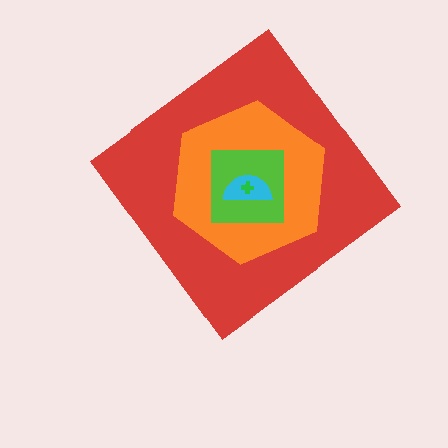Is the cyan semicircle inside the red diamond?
Yes.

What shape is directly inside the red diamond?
The orange hexagon.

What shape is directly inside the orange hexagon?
The lime square.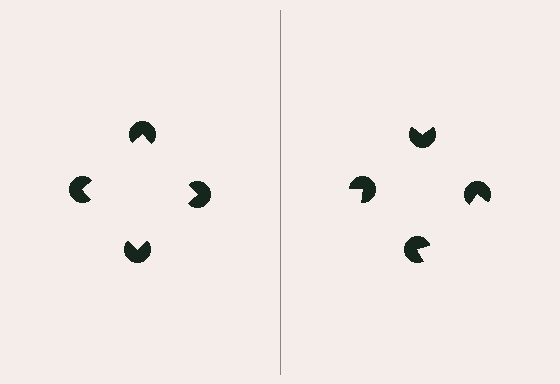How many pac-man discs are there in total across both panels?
8 — 4 on each side.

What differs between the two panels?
The pac-man discs are positioned identically on both sides; only the wedge orientations differ. On the left they align to a square; on the right they are misaligned.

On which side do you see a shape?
An illusory square appears on the left side. On the right side the wedge cuts are rotated, so no coherent shape forms.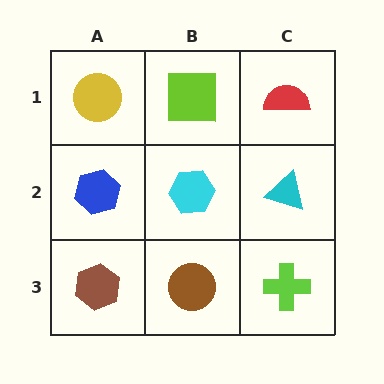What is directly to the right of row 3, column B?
A lime cross.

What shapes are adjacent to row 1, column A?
A blue hexagon (row 2, column A), a lime square (row 1, column B).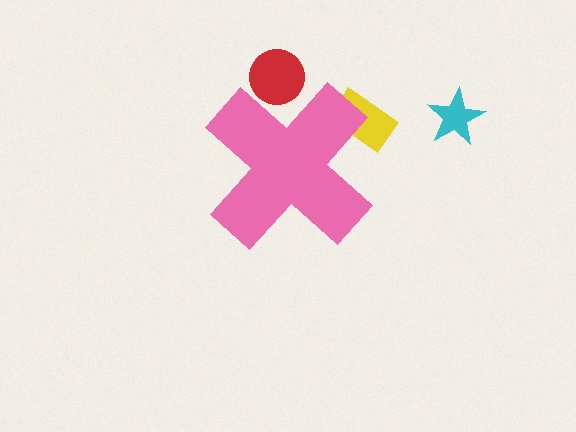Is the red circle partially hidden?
Yes, the red circle is partially hidden behind the pink cross.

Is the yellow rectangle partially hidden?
Yes, the yellow rectangle is partially hidden behind the pink cross.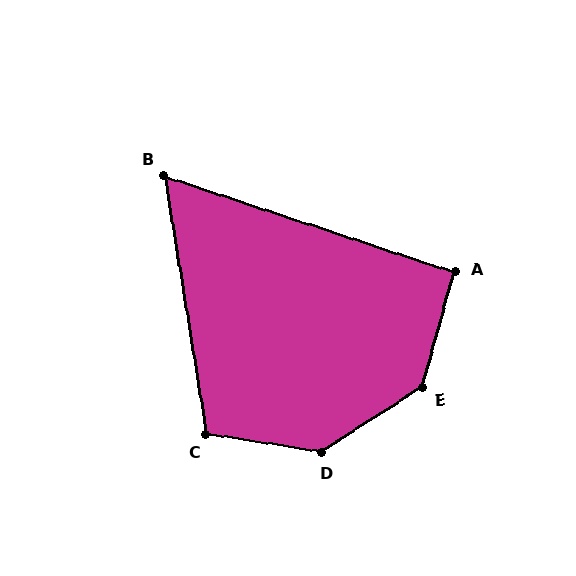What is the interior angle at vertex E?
Approximately 138 degrees (obtuse).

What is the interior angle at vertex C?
Approximately 108 degrees (obtuse).